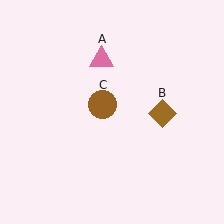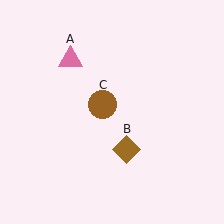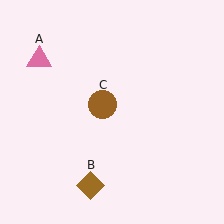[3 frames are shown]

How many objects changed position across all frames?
2 objects changed position: pink triangle (object A), brown diamond (object B).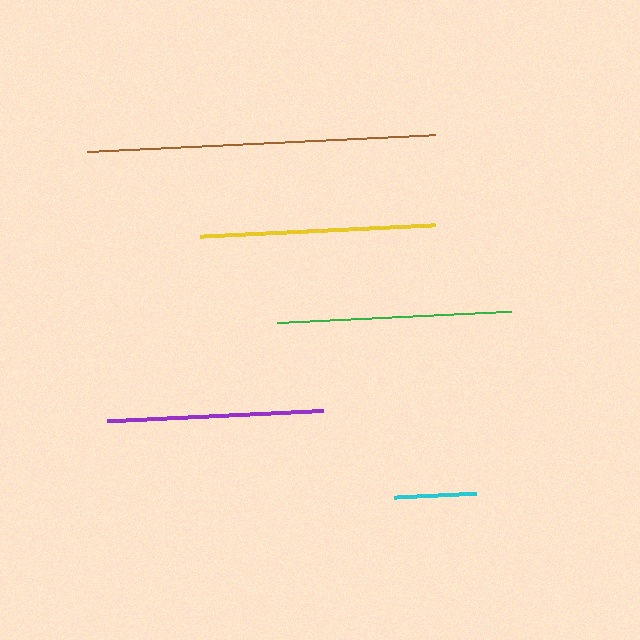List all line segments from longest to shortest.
From longest to shortest: brown, green, yellow, purple, cyan.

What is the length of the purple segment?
The purple segment is approximately 217 pixels long.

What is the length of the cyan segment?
The cyan segment is approximately 81 pixels long.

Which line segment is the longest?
The brown line is the longest at approximately 348 pixels.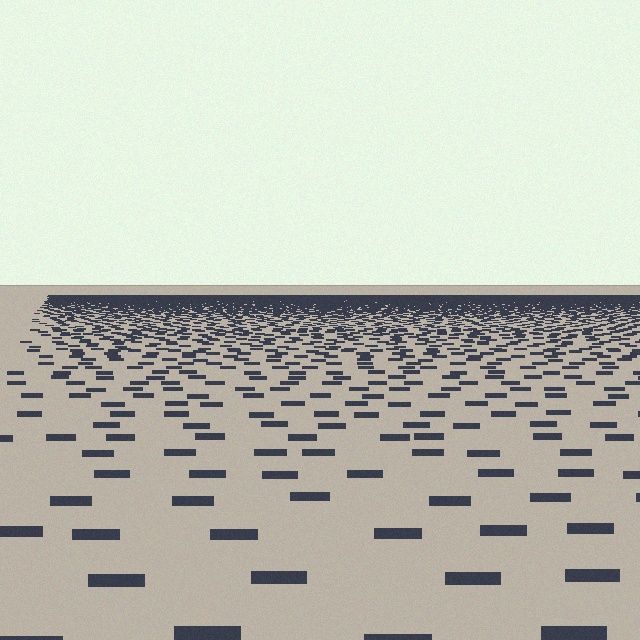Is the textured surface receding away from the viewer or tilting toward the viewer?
The surface is receding away from the viewer. Texture elements get smaller and denser toward the top.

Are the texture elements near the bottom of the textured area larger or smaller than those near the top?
Larger. Near the bottom, elements are closer to the viewer and appear at a bigger on-screen size.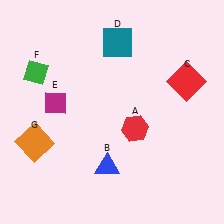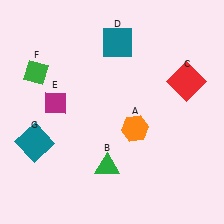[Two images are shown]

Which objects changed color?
A changed from red to orange. B changed from blue to green. G changed from orange to teal.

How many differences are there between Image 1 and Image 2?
There are 3 differences between the two images.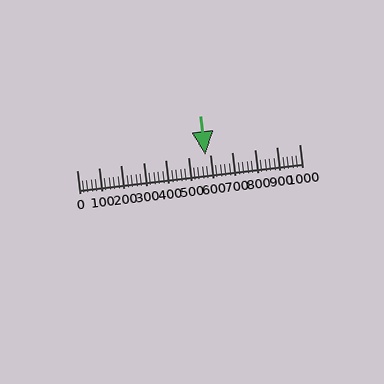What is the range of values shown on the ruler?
The ruler shows values from 0 to 1000.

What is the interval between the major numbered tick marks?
The major tick marks are spaced 100 units apart.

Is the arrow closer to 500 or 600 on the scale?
The arrow is closer to 600.